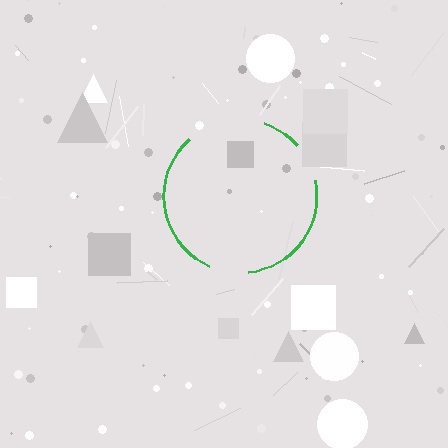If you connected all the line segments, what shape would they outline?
They would outline a circle.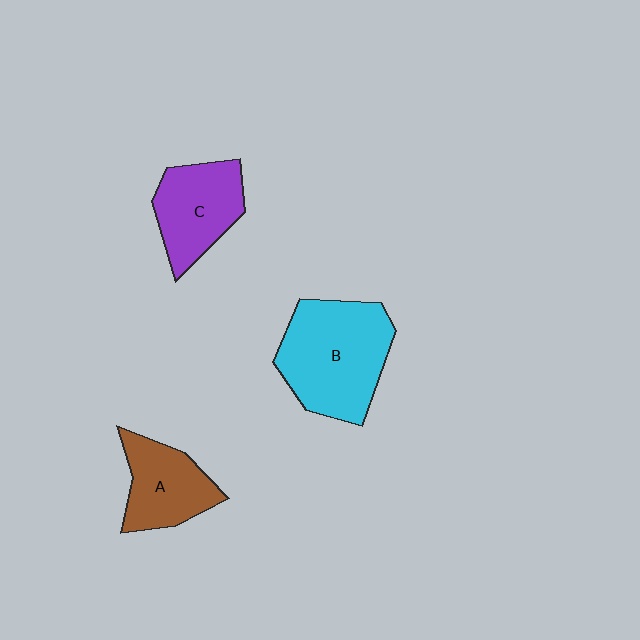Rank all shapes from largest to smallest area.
From largest to smallest: B (cyan), C (purple), A (brown).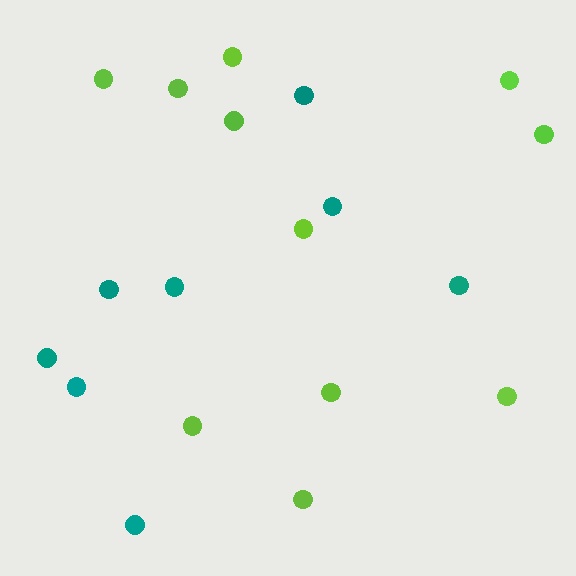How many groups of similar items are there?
There are 2 groups: one group of lime circles (11) and one group of teal circles (8).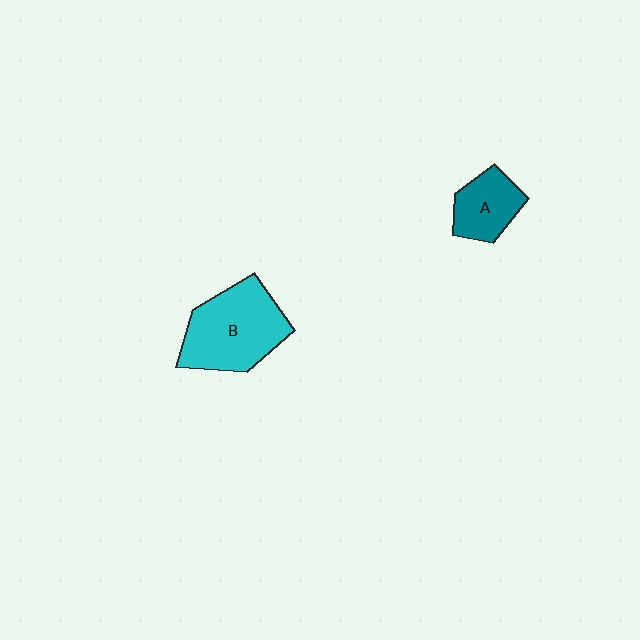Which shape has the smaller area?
Shape A (teal).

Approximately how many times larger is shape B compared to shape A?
Approximately 1.9 times.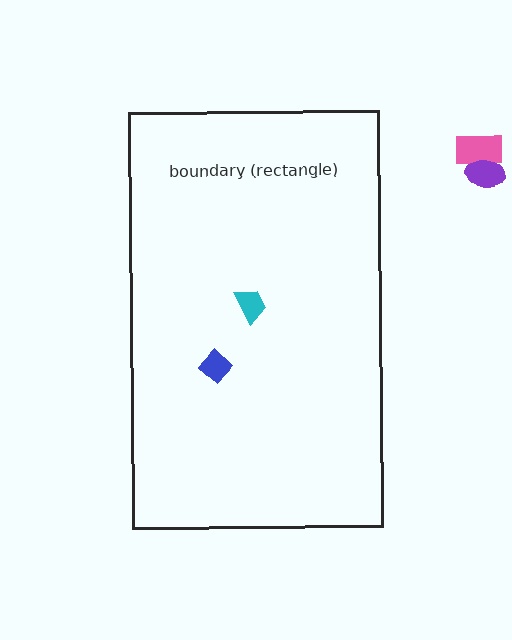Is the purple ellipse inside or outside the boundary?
Outside.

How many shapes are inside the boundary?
2 inside, 2 outside.